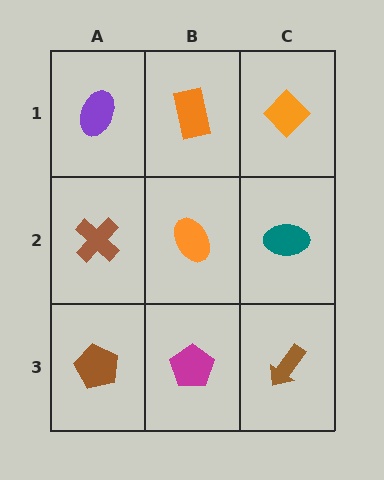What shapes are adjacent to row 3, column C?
A teal ellipse (row 2, column C), a magenta pentagon (row 3, column B).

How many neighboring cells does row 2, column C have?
3.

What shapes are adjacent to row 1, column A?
A brown cross (row 2, column A), an orange rectangle (row 1, column B).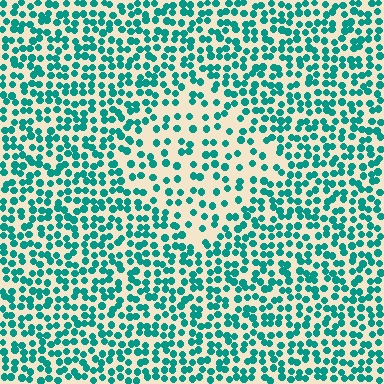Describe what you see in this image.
The image contains small teal elements arranged at two different densities. A diamond-shaped region is visible where the elements are less densely packed than the surrounding area.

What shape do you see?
I see a diamond.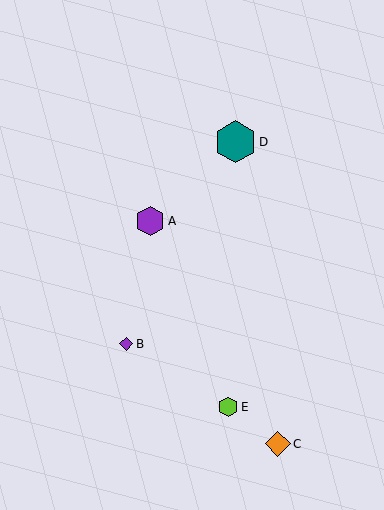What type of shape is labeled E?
Shape E is a lime hexagon.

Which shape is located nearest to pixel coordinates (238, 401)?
The lime hexagon (labeled E) at (228, 407) is nearest to that location.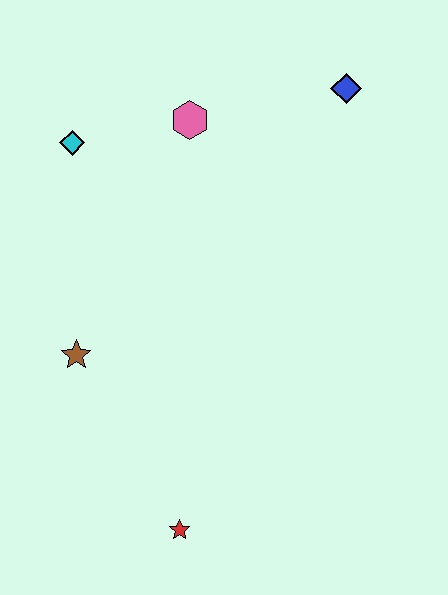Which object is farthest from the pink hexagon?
The red star is farthest from the pink hexagon.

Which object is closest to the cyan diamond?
The pink hexagon is closest to the cyan diamond.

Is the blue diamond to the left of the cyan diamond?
No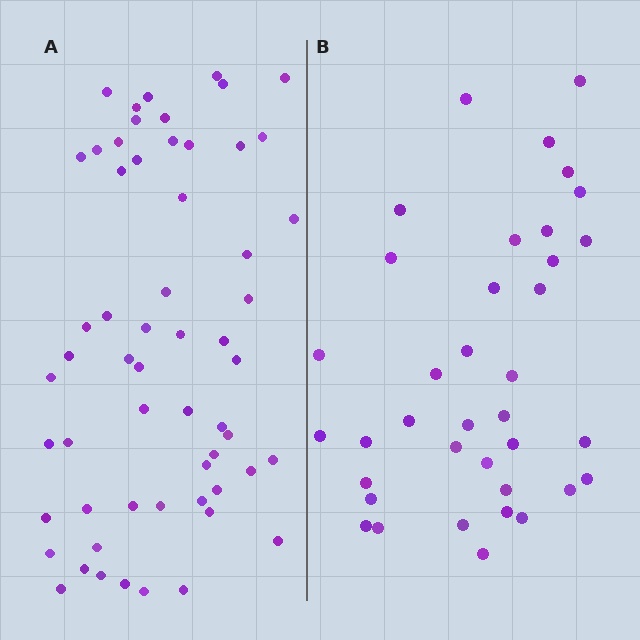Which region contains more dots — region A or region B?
Region A (the left region) has more dots.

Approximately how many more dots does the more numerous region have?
Region A has approximately 20 more dots than region B.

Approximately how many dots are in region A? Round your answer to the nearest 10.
About 60 dots. (The exact count is 58, which rounds to 60.)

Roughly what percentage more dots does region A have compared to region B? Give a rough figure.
About 55% more.